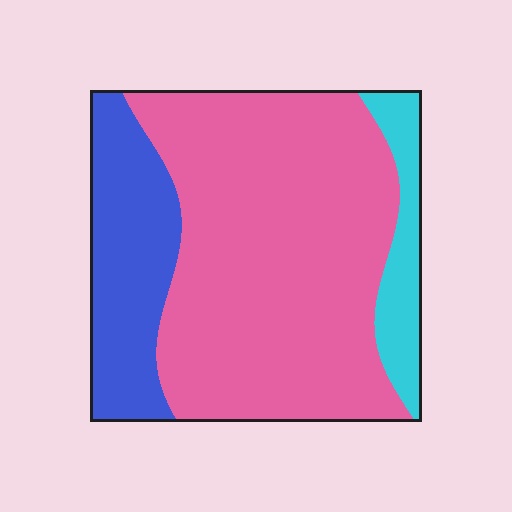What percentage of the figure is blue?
Blue takes up about one fifth (1/5) of the figure.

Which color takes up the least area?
Cyan, at roughly 10%.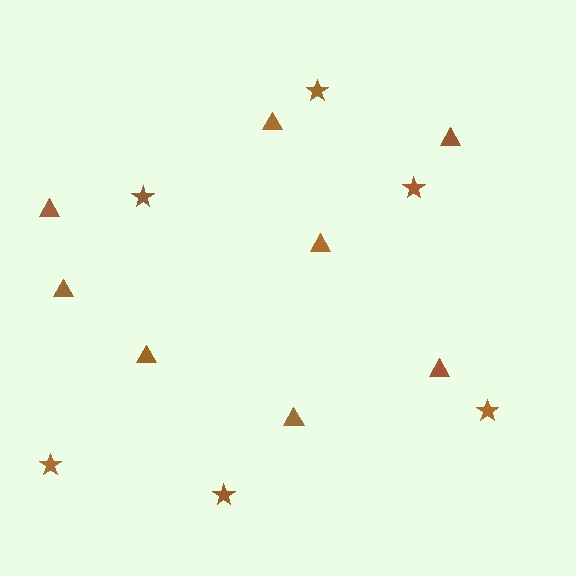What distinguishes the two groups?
There are 2 groups: one group of triangles (8) and one group of stars (6).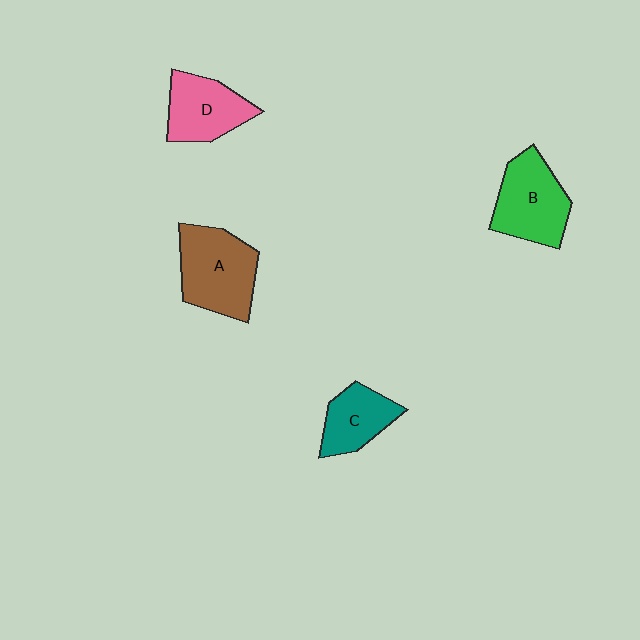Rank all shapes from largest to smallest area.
From largest to smallest: A (brown), B (green), D (pink), C (teal).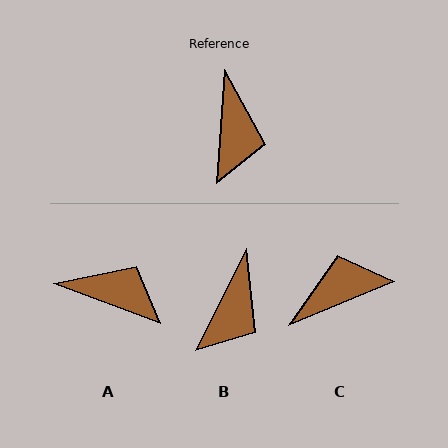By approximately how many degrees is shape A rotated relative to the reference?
Approximately 73 degrees counter-clockwise.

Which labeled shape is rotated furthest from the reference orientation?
C, about 116 degrees away.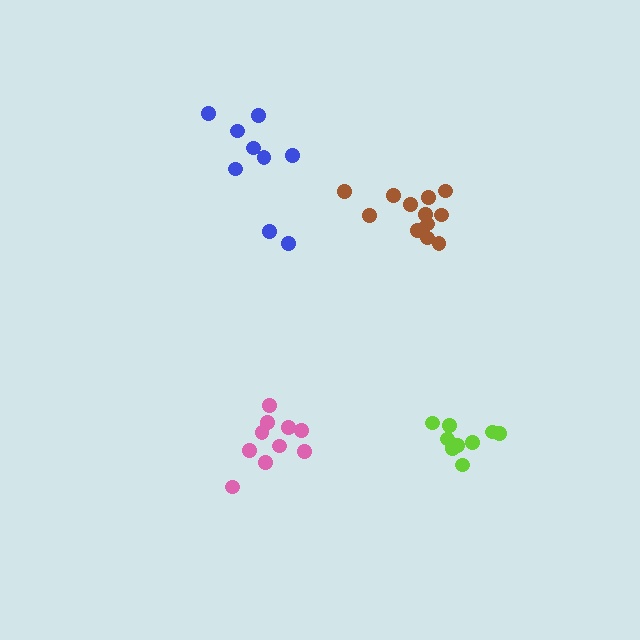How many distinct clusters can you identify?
There are 4 distinct clusters.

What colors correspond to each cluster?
The clusters are colored: brown, lime, blue, pink.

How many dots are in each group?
Group 1: 12 dots, Group 2: 9 dots, Group 3: 9 dots, Group 4: 10 dots (40 total).